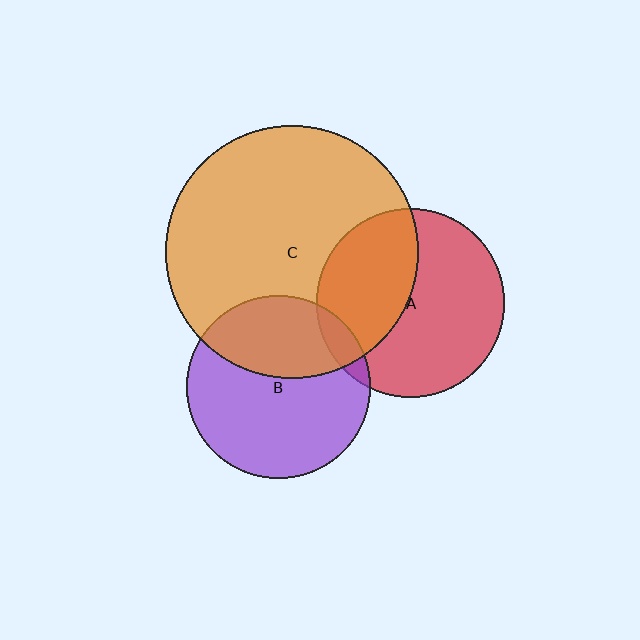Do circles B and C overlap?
Yes.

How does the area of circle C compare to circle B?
Approximately 1.9 times.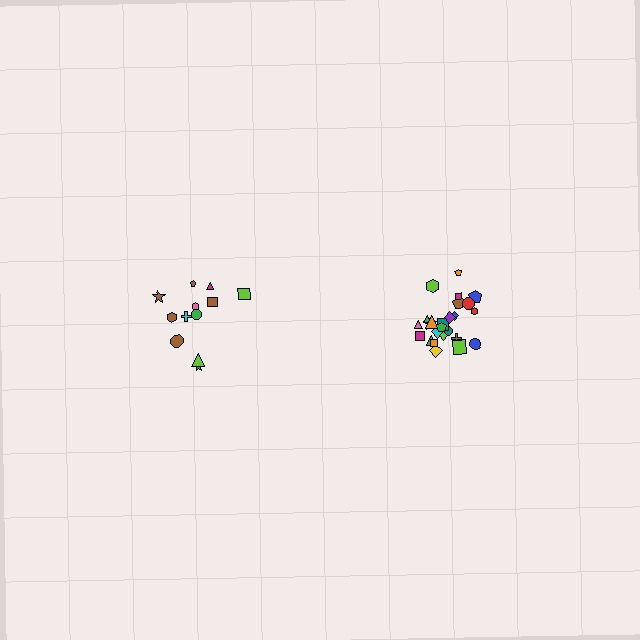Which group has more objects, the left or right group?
The right group.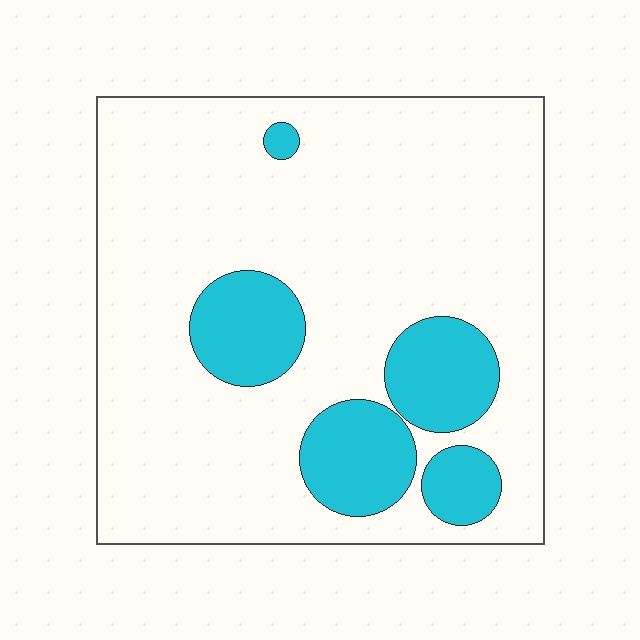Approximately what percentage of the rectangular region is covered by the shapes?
Approximately 20%.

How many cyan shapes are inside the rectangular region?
5.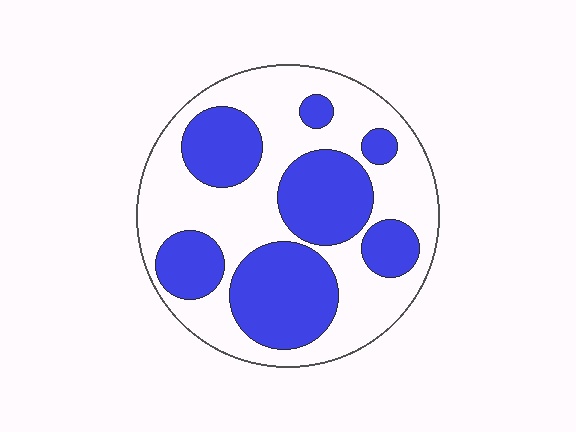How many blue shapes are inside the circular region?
7.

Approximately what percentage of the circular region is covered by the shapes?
Approximately 40%.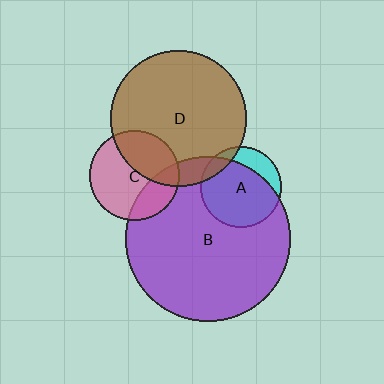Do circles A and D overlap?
Yes.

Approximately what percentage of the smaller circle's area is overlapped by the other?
Approximately 10%.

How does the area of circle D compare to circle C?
Approximately 2.3 times.